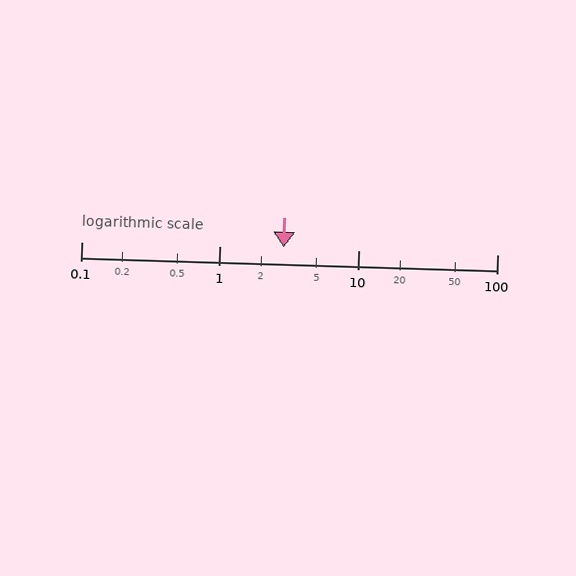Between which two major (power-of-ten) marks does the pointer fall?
The pointer is between 1 and 10.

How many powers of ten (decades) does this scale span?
The scale spans 3 decades, from 0.1 to 100.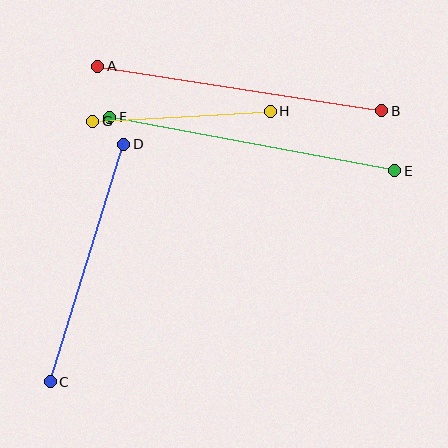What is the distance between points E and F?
The distance is approximately 290 pixels.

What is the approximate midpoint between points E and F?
The midpoint is at approximately (252, 144) pixels.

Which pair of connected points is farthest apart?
Points E and F are farthest apart.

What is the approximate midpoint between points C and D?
The midpoint is at approximately (87, 263) pixels.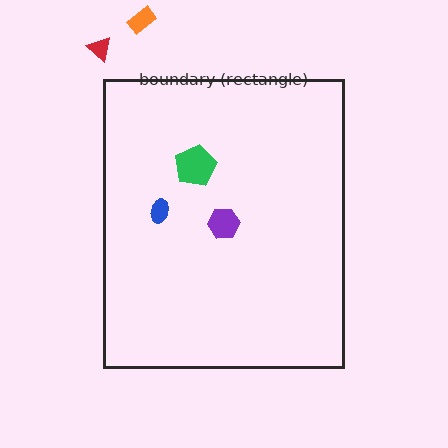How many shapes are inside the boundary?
3 inside, 2 outside.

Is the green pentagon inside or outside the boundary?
Inside.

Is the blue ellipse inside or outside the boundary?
Inside.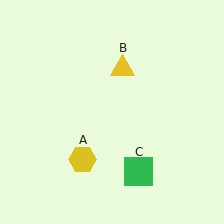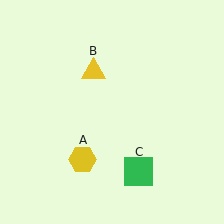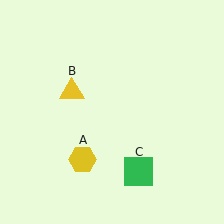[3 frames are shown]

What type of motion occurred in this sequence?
The yellow triangle (object B) rotated counterclockwise around the center of the scene.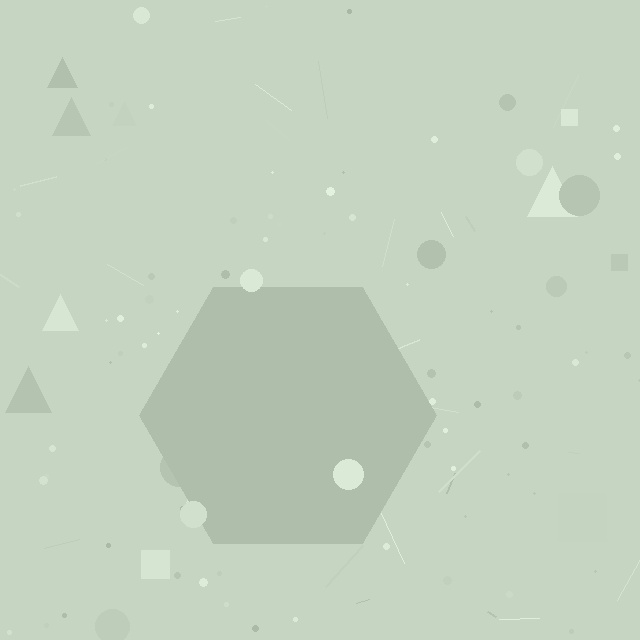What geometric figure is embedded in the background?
A hexagon is embedded in the background.